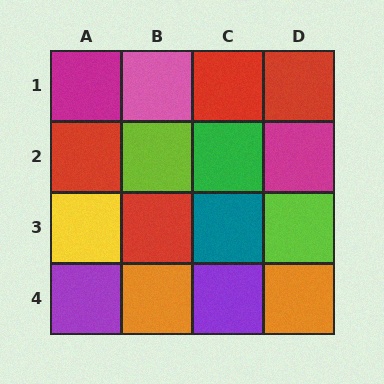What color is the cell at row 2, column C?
Green.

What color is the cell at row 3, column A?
Yellow.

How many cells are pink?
1 cell is pink.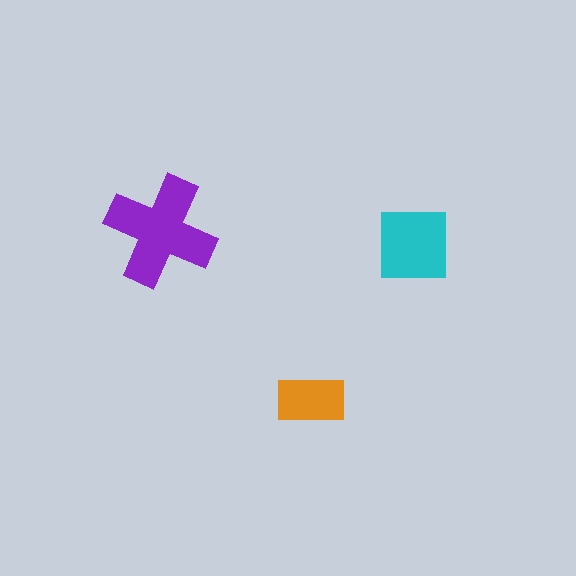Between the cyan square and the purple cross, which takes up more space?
The purple cross.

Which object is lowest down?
The orange rectangle is bottommost.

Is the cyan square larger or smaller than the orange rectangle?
Larger.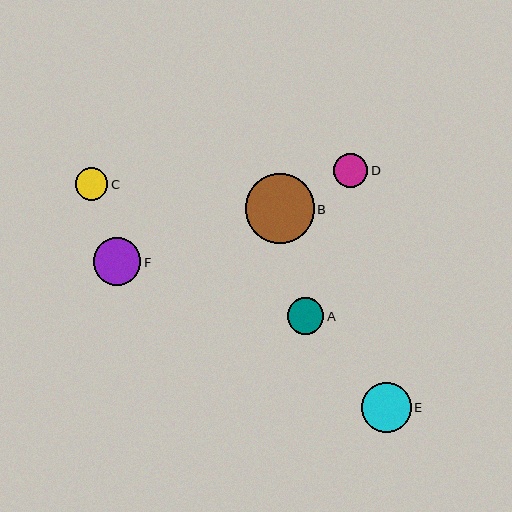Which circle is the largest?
Circle B is the largest with a size of approximately 69 pixels.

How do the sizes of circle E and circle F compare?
Circle E and circle F are approximately the same size.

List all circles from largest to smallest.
From largest to smallest: B, E, F, A, D, C.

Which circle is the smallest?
Circle C is the smallest with a size of approximately 33 pixels.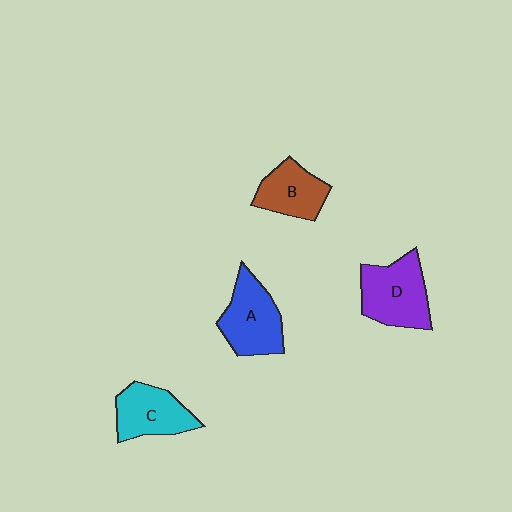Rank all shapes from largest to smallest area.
From largest to smallest: D (purple), A (blue), C (cyan), B (brown).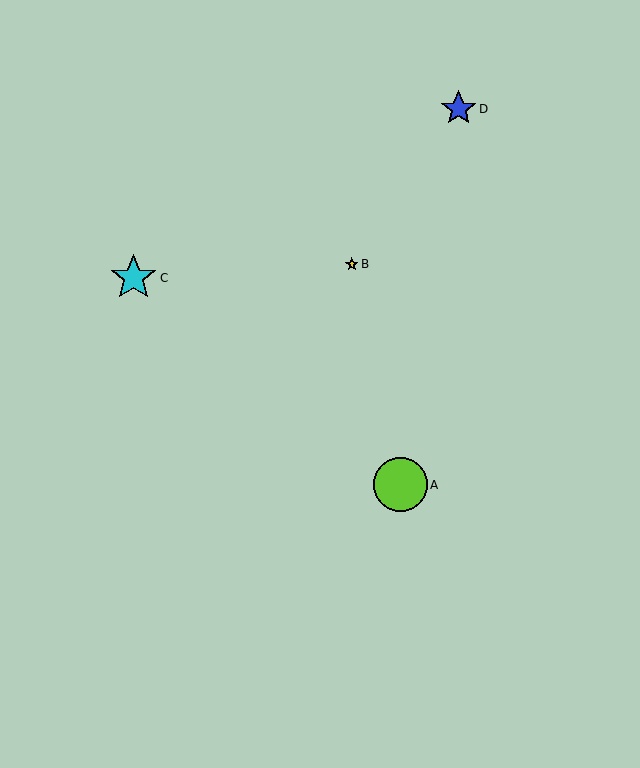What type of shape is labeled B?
Shape B is a yellow star.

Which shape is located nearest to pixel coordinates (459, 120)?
The blue star (labeled D) at (459, 109) is nearest to that location.